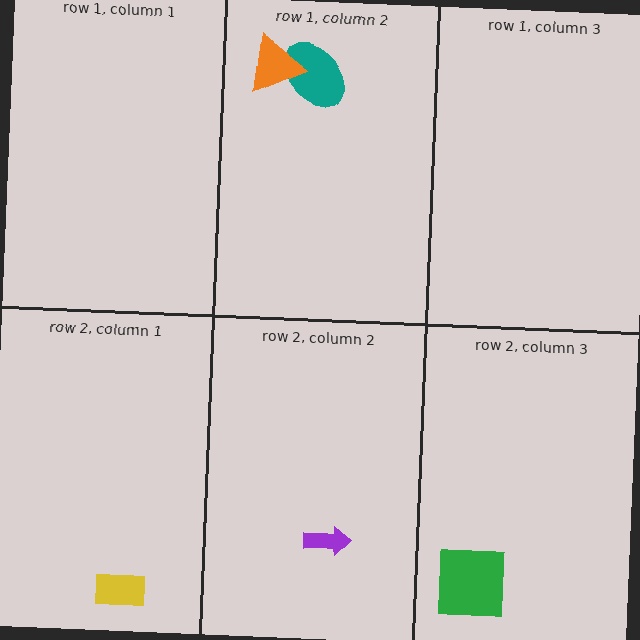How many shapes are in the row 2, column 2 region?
1.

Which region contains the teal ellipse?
The row 1, column 2 region.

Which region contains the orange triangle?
The row 1, column 2 region.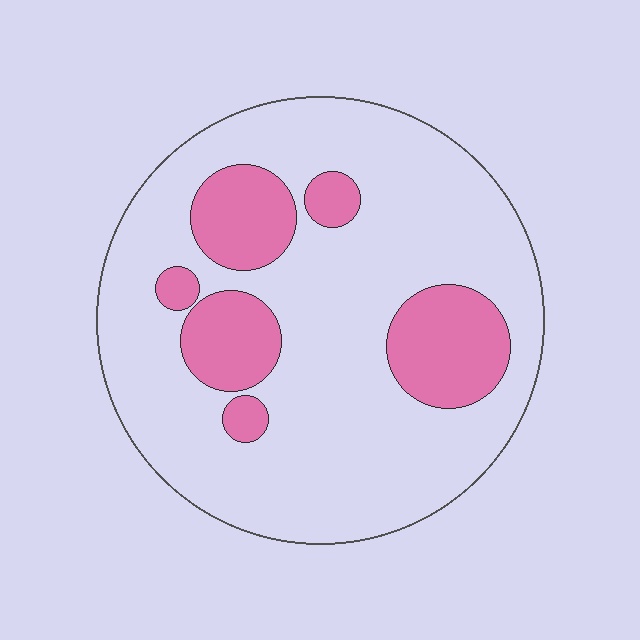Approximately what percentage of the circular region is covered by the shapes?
Approximately 20%.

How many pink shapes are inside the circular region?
6.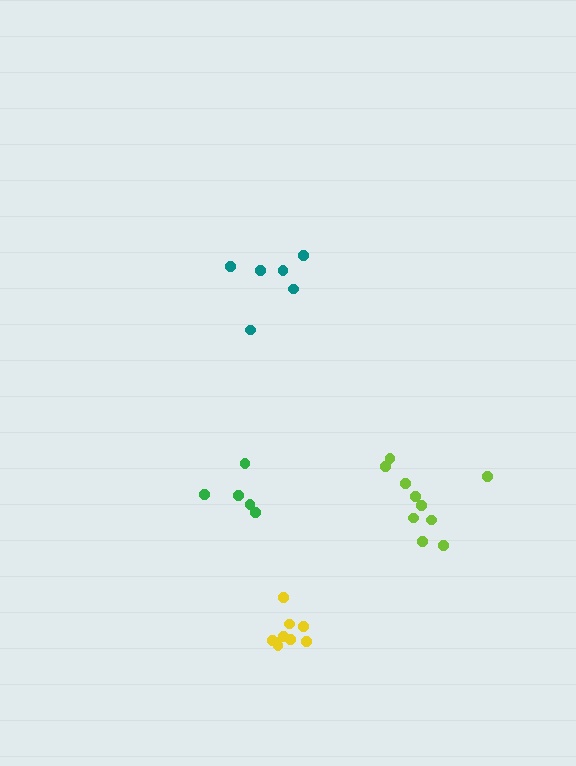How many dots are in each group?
Group 1: 10 dots, Group 2: 6 dots, Group 3: 5 dots, Group 4: 9 dots (30 total).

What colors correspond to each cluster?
The clusters are colored: lime, teal, green, yellow.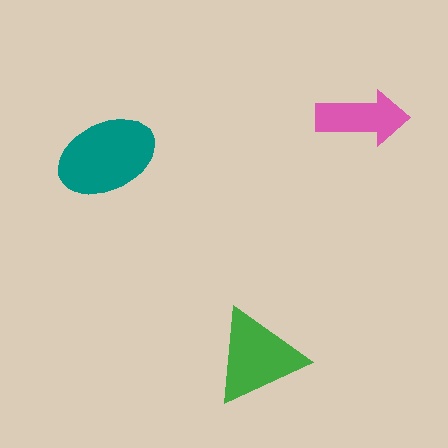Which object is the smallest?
The pink arrow.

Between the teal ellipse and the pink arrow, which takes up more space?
The teal ellipse.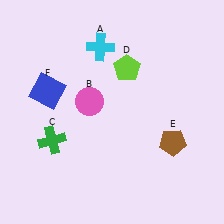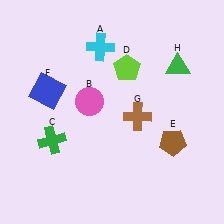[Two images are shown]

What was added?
A brown cross (G), a green triangle (H) were added in Image 2.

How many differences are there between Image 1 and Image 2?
There are 2 differences between the two images.